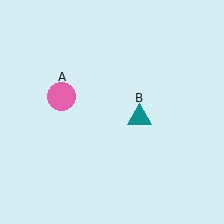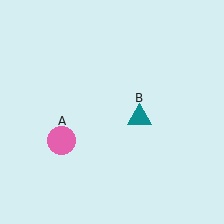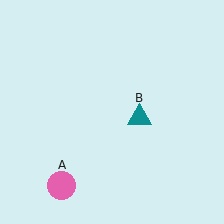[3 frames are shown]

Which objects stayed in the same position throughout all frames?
Teal triangle (object B) remained stationary.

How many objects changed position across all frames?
1 object changed position: pink circle (object A).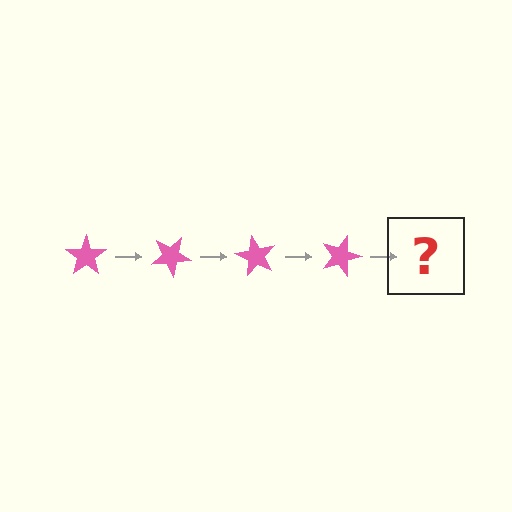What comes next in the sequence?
The next element should be a pink star rotated 120 degrees.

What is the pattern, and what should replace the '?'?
The pattern is that the star rotates 30 degrees each step. The '?' should be a pink star rotated 120 degrees.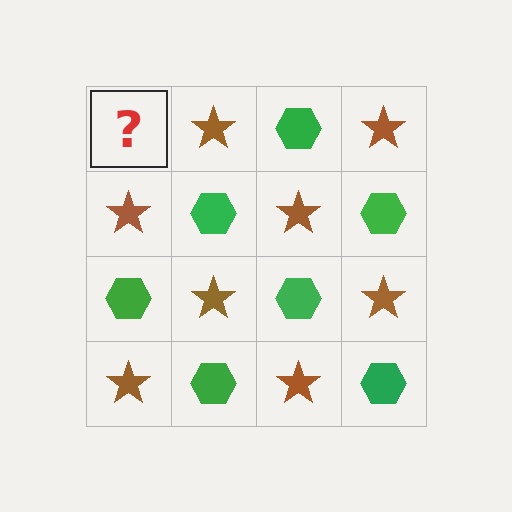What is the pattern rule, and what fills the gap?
The rule is that it alternates green hexagon and brown star in a checkerboard pattern. The gap should be filled with a green hexagon.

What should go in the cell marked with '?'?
The missing cell should contain a green hexagon.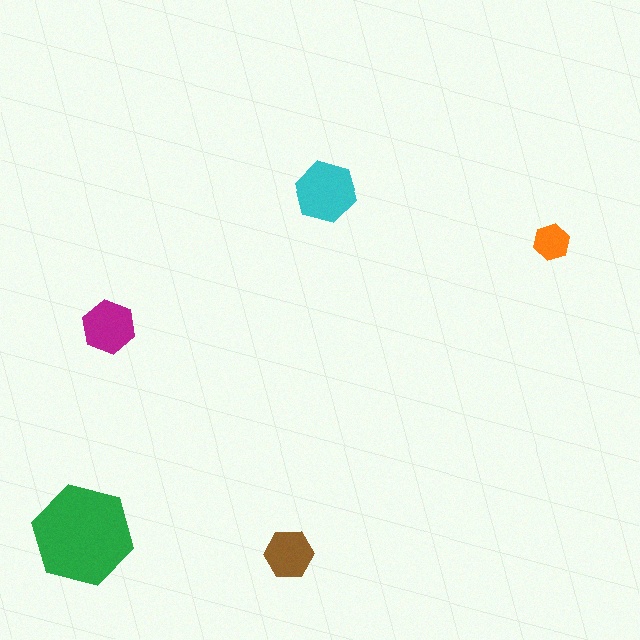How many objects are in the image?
There are 5 objects in the image.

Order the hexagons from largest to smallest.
the green one, the cyan one, the magenta one, the brown one, the orange one.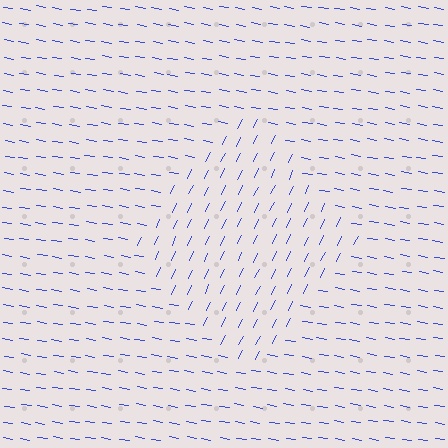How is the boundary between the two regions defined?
The boundary is defined purely by a change in line orientation (approximately 73 degrees difference). All lines are the same color and thickness.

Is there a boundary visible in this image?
Yes, there is a texture boundary formed by a change in line orientation.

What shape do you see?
I see a diamond.